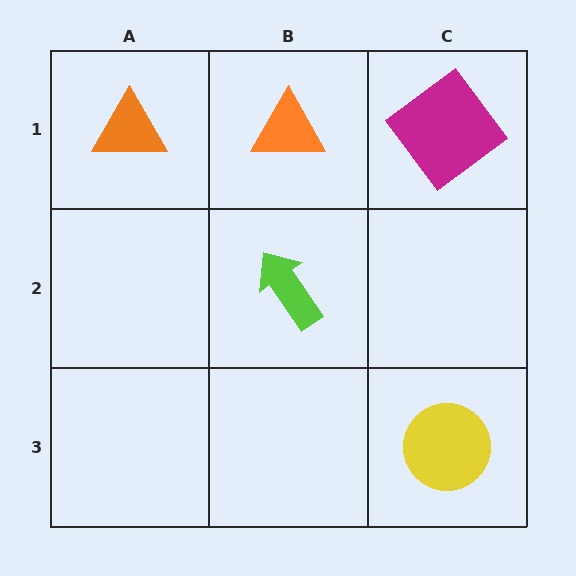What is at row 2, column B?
A lime arrow.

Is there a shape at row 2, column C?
No, that cell is empty.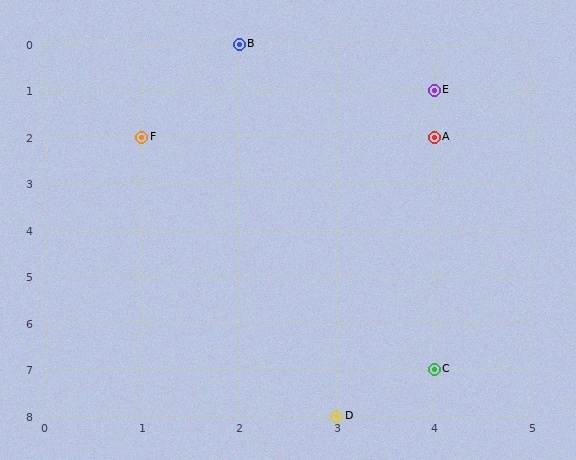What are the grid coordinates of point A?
Point A is at grid coordinates (4, 2).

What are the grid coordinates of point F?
Point F is at grid coordinates (1, 2).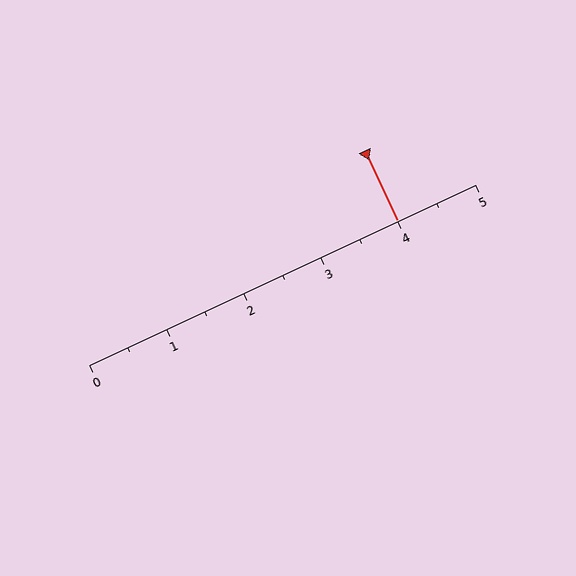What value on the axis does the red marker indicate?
The marker indicates approximately 4.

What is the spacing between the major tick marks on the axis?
The major ticks are spaced 1 apart.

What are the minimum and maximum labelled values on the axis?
The axis runs from 0 to 5.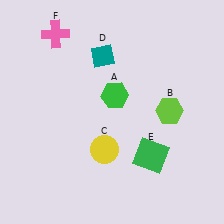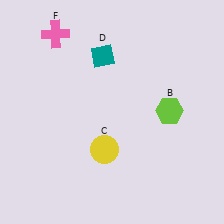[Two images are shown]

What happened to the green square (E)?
The green square (E) was removed in Image 2. It was in the bottom-right area of Image 1.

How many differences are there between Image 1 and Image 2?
There are 2 differences between the two images.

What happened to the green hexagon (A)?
The green hexagon (A) was removed in Image 2. It was in the top-right area of Image 1.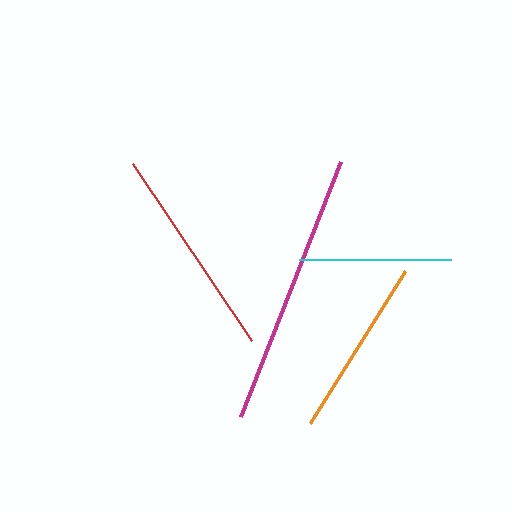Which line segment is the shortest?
The cyan line is the shortest at approximately 152 pixels.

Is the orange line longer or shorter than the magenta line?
The magenta line is longer than the orange line.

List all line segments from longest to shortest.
From longest to shortest: magenta, red, orange, cyan.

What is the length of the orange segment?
The orange segment is approximately 179 pixels long.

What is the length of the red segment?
The red segment is approximately 213 pixels long.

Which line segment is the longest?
The magenta line is the longest at approximately 274 pixels.